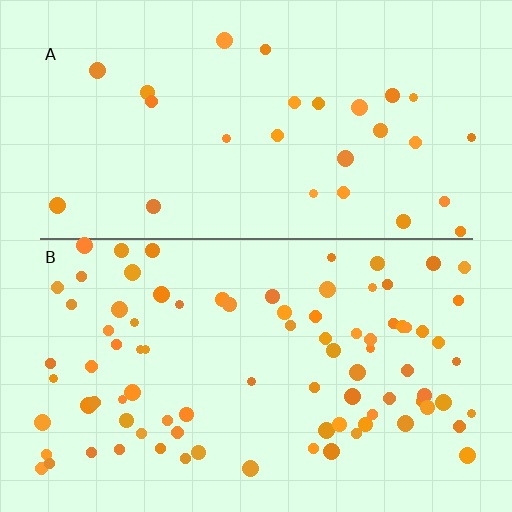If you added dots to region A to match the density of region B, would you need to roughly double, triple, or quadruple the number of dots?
Approximately triple.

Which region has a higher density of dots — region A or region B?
B (the bottom).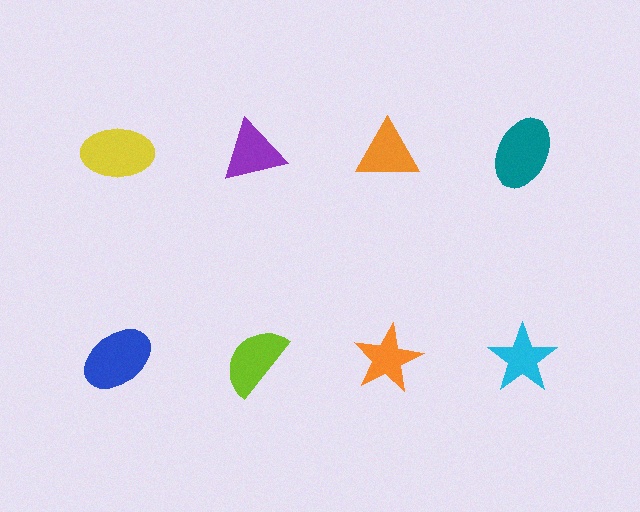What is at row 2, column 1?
A blue ellipse.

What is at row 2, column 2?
A lime semicircle.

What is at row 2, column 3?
An orange star.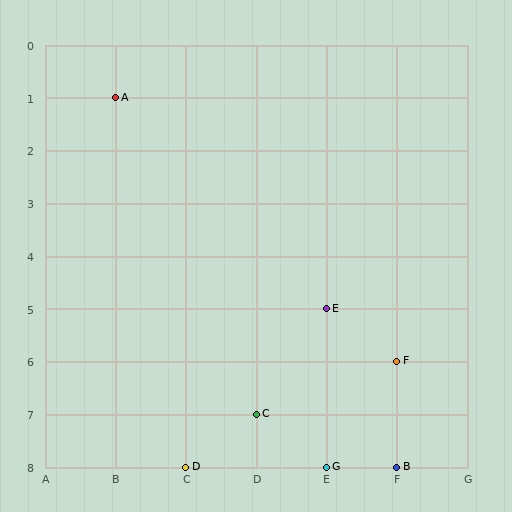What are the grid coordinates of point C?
Point C is at grid coordinates (D, 7).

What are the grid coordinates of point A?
Point A is at grid coordinates (B, 1).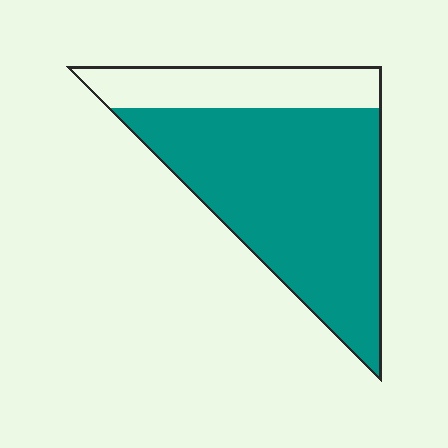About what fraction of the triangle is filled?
About three quarters (3/4).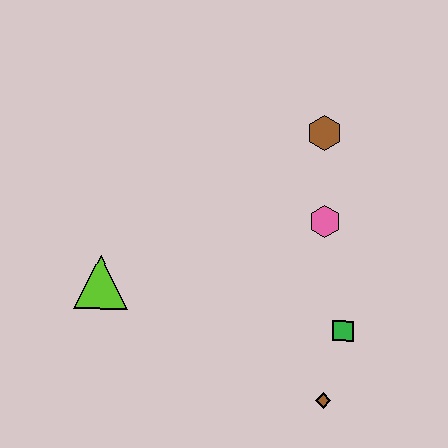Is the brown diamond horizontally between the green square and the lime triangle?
Yes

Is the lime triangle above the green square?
Yes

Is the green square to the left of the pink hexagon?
No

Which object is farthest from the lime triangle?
The brown hexagon is farthest from the lime triangle.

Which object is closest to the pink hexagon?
The brown hexagon is closest to the pink hexagon.